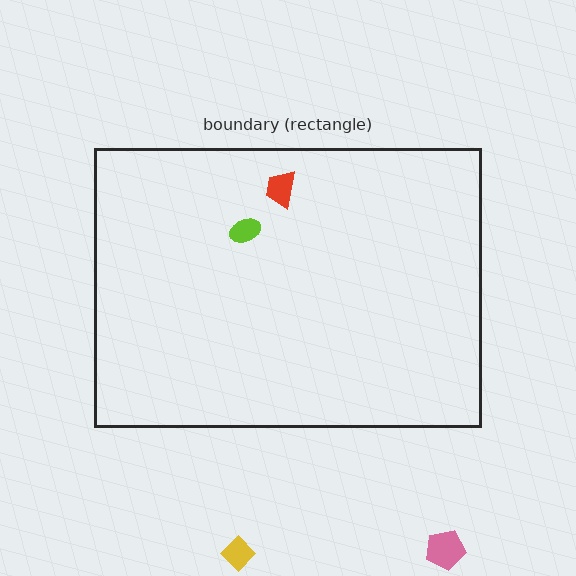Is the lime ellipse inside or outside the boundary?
Inside.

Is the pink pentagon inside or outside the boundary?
Outside.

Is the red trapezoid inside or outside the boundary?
Inside.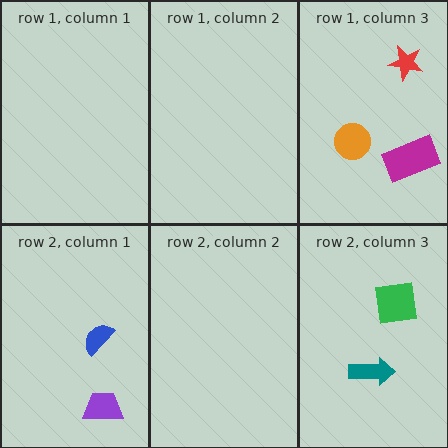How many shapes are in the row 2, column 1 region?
2.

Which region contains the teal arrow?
The row 2, column 3 region.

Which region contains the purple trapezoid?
The row 2, column 1 region.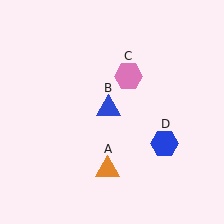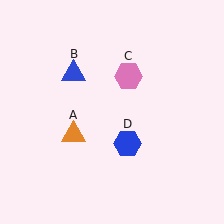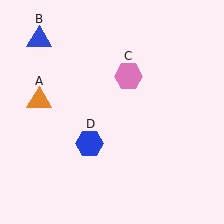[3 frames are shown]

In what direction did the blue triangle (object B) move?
The blue triangle (object B) moved up and to the left.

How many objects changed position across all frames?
3 objects changed position: orange triangle (object A), blue triangle (object B), blue hexagon (object D).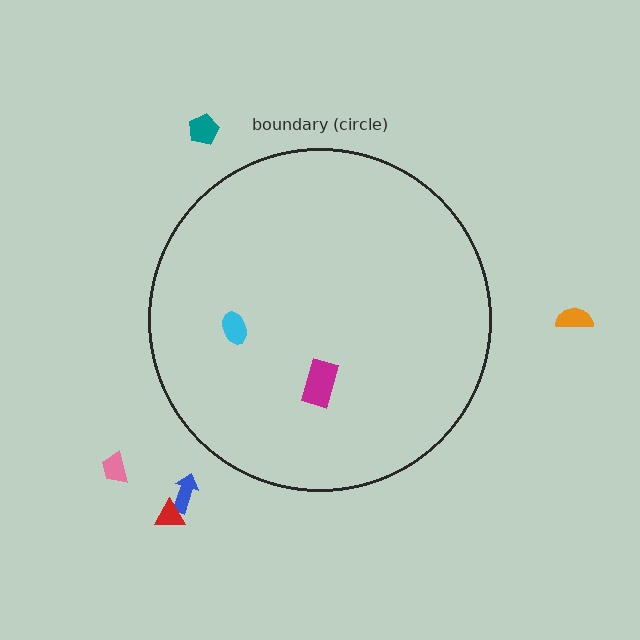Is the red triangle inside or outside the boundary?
Outside.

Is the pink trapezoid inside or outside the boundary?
Outside.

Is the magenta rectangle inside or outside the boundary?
Inside.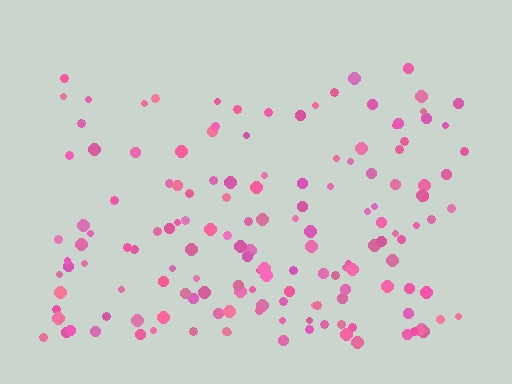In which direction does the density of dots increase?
From top to bottom, with the bottom side densest.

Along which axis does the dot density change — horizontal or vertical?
Vertical.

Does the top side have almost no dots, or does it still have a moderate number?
Still a moderate number, just noticeably fewer than the bottom.